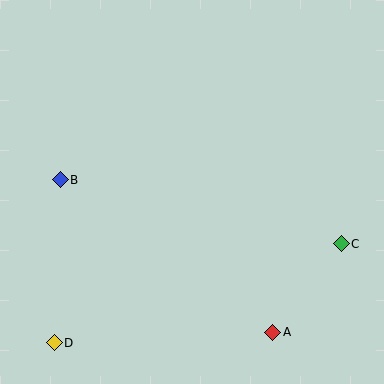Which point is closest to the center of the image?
Point B at (60, 180) is closest to the center.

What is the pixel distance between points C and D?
The distance between C and D is 304 pixels.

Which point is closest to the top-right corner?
Point C is closest to the top-right corner.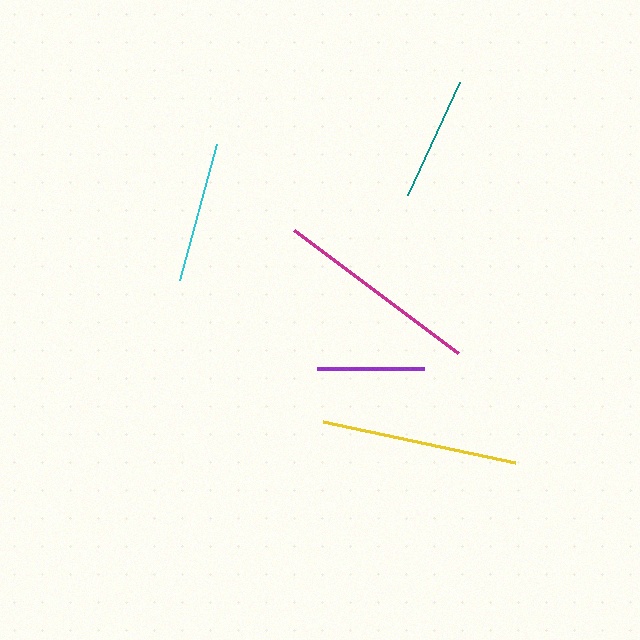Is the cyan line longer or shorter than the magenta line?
The magenta line is longer than the cyan line.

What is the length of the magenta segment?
The magenta segment is approximately 205 pixels long.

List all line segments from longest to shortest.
From longest to shortest: magenta, yellow, cyan, teal, purple.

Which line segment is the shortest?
The purple line is the shortest at approximately 107 pixels.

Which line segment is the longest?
The magenta line is the longest at approximately 205 pixels.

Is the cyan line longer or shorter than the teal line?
The cyan line is longer than the teal line.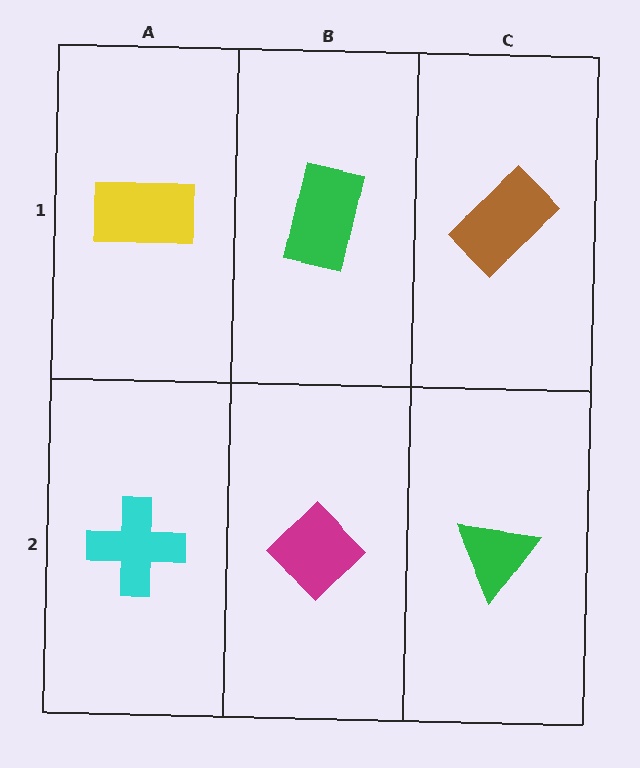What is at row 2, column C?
A green triangle.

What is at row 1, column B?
A green rectangle.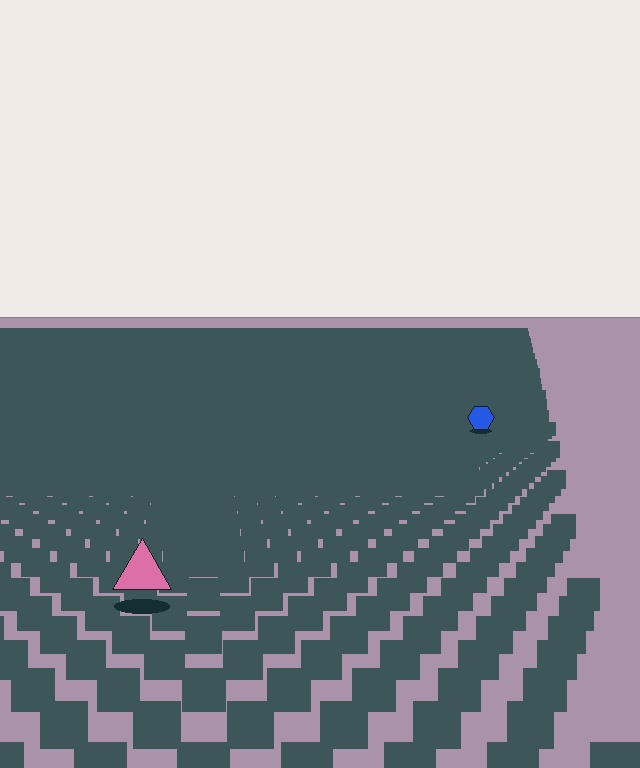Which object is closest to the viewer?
The pink triangle is closest. The texture marks near it are larger and more spread out.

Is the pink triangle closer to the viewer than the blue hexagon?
Yes. The pink triangle is closer — you can tell from the texture gradient: the ground texture is coarser near it.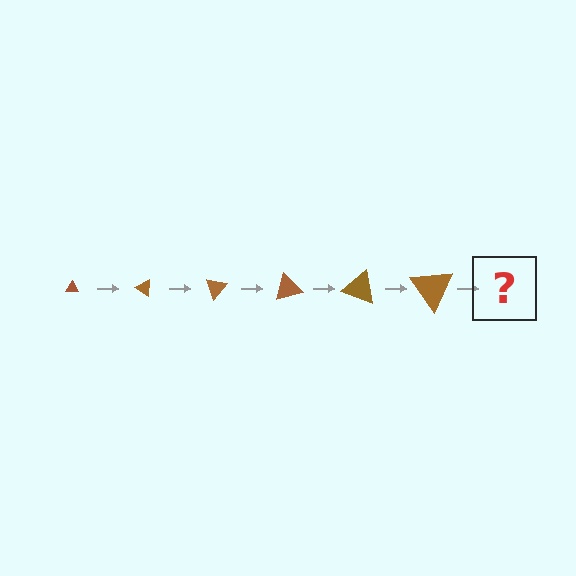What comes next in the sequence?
The next element should be a triangle, larger than the previous one and rotated 210 degrees from the start.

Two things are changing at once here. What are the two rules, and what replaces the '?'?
The two rules are that the triangle grows larger each step and it rotates 35 degrees each step. The '?' should be a triangle, larger than the previous one and rotated 210 degrees from the start.